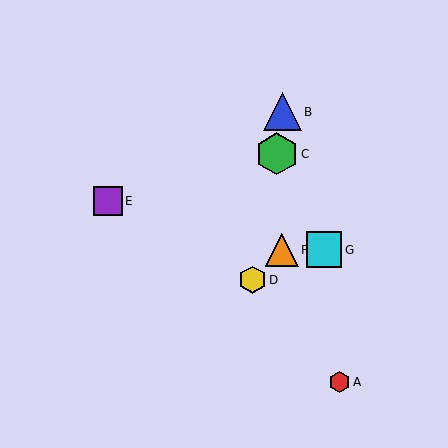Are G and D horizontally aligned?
No, G is at y≈250 and D is at y≈280.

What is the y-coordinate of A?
Object A is at y≈382.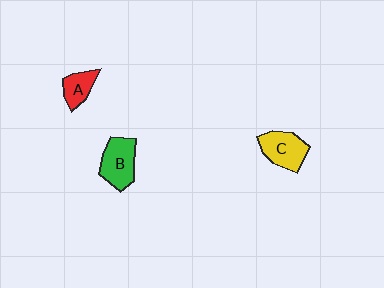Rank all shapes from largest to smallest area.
From largest to smallest: B (green), C (yellow), A (red).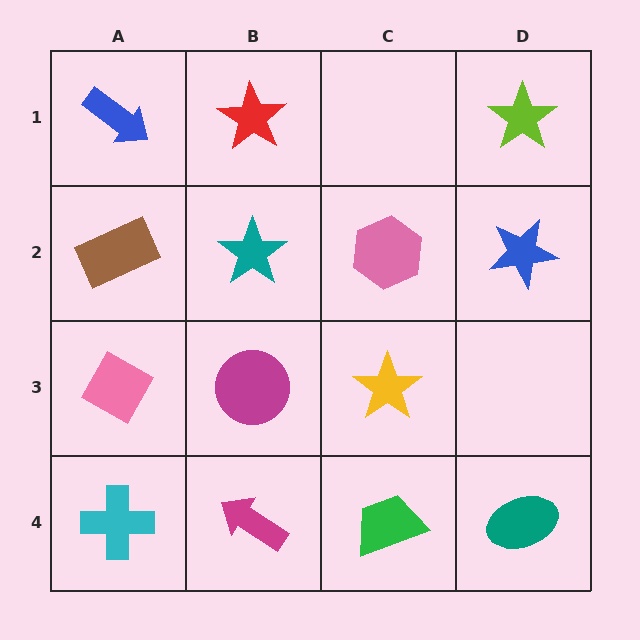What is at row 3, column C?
A yellow star.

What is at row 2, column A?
A brown rectangle.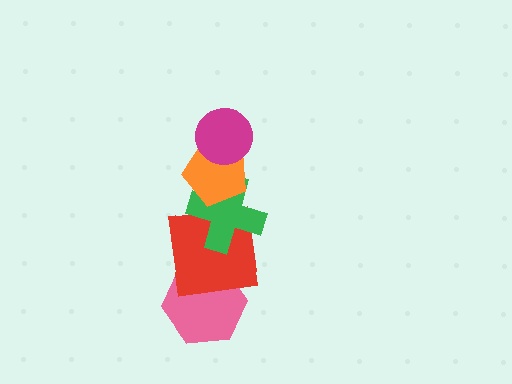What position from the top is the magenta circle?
The magenta circle is 1st from the top.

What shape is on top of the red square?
The green cross is on top of the red square.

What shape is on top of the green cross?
The orange pentagon is on top of the green cross.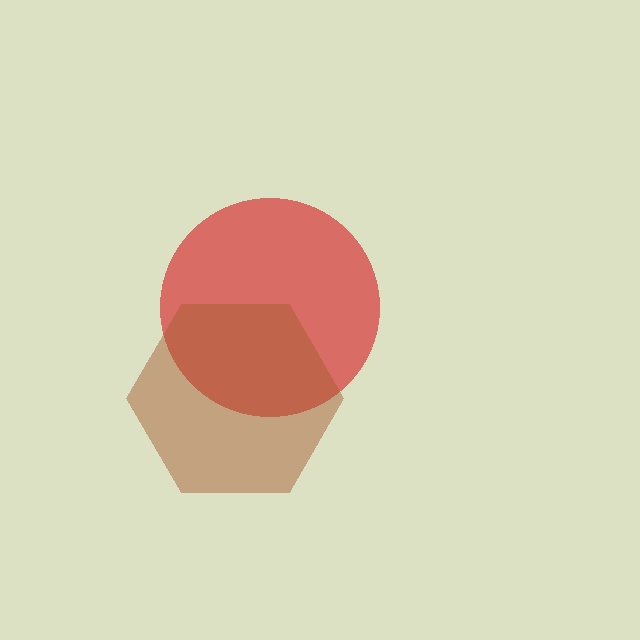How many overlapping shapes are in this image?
There are 2 overlapping shapes in the image.